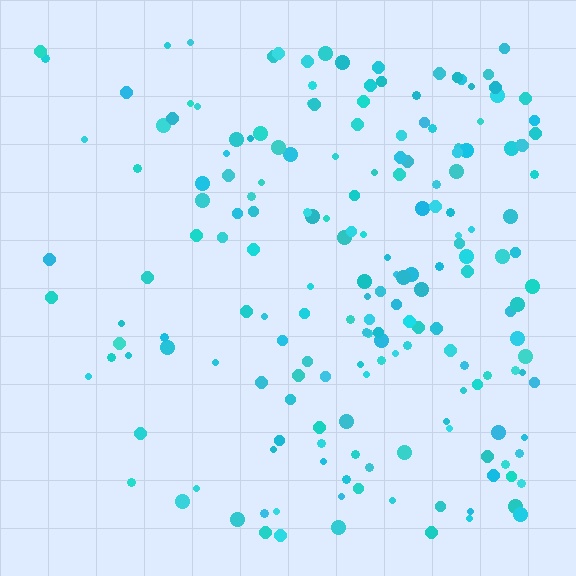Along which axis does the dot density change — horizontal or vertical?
Horizontal.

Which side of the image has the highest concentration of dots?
The right.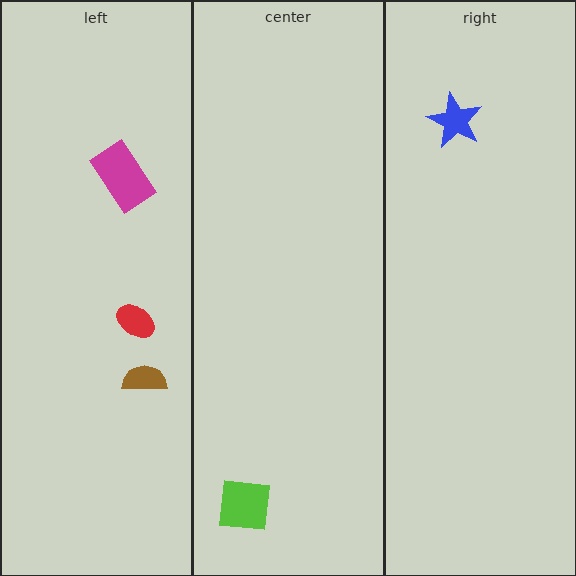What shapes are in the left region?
The brown semicircle, the magenta rectangle, the red ellipse.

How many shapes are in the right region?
1.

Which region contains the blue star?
The right region.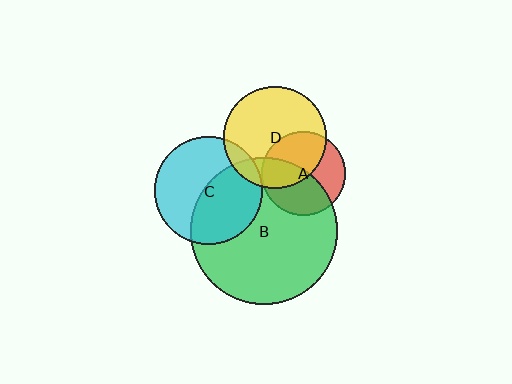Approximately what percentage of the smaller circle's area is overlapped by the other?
Approximately 50%.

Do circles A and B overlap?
Yes.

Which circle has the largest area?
Circle B (green).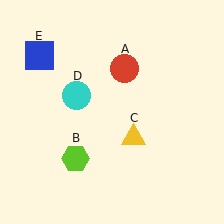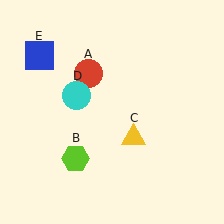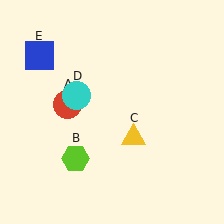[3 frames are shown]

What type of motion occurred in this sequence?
The red circle (object A) rotated counterclockwise around the center of the scene.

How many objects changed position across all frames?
1 object changed position: red circle (object A).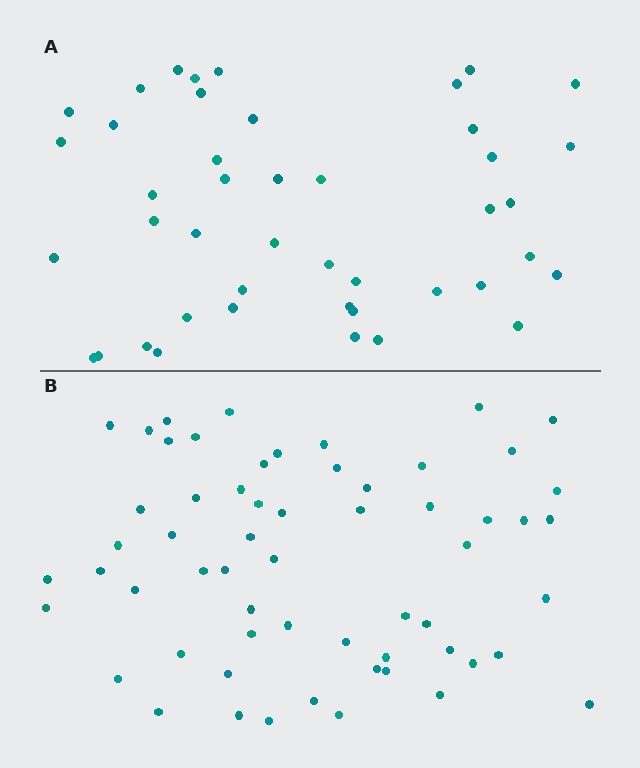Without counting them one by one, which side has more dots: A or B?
Region B (the bottom region) has more dots.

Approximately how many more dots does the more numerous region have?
Region B has approximately 15 more dots than region A.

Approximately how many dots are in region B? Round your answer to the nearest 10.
About 60 dots.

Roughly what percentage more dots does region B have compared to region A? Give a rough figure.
About 35% more.